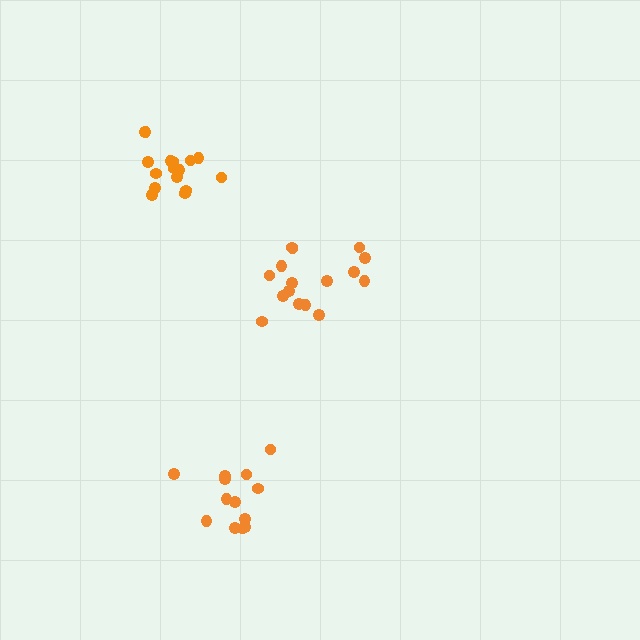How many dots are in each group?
Group 1: 13 dots, Group 2: 16 dots, Group 3: 16 dots (45 total).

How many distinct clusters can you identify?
There are 3 distinct clusters.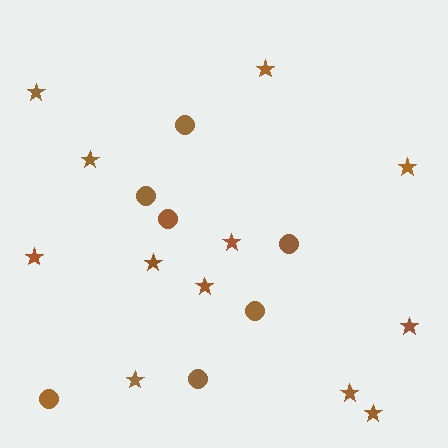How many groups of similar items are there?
There are 2 groups: one group of circles (7) and one group of stars (12).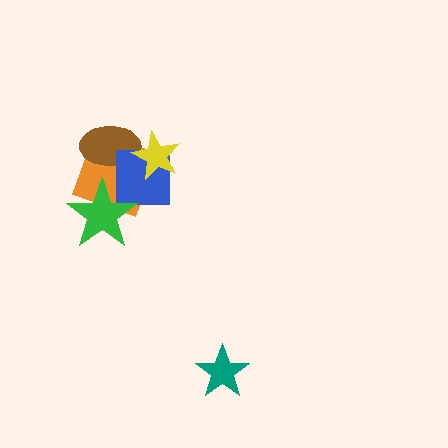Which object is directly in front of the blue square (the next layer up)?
The yellow star is directly in front of the blue square.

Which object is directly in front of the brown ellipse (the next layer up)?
The blue square is directly in front of the brown ellipse.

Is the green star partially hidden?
No, no other shape covers it.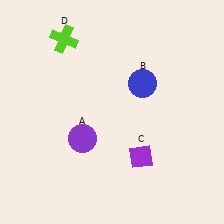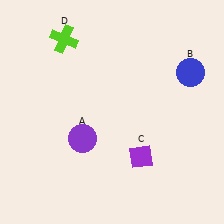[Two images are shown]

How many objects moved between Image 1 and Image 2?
1 object moved between the two images.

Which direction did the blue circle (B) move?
The blue circle (B) moved right.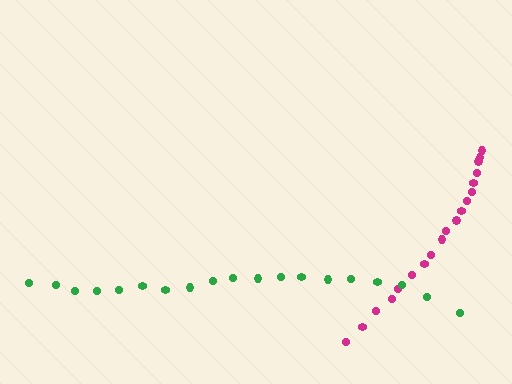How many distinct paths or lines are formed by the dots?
There are 2 distinct paths.